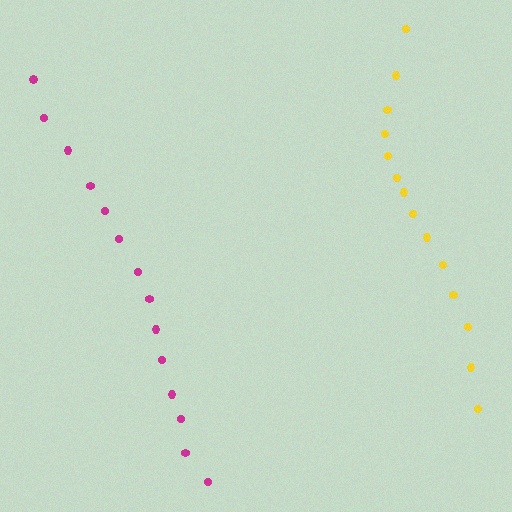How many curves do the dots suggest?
There are 2 distinct paths.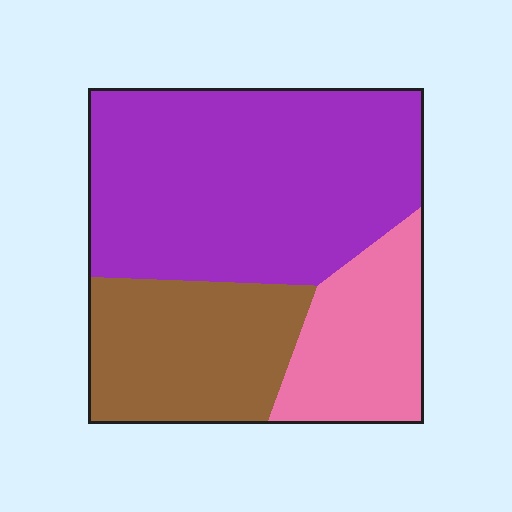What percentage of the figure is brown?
Brown takes up between a sixth and a third of the figure.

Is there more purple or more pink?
Purple.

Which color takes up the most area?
Purple, at roughly 55%.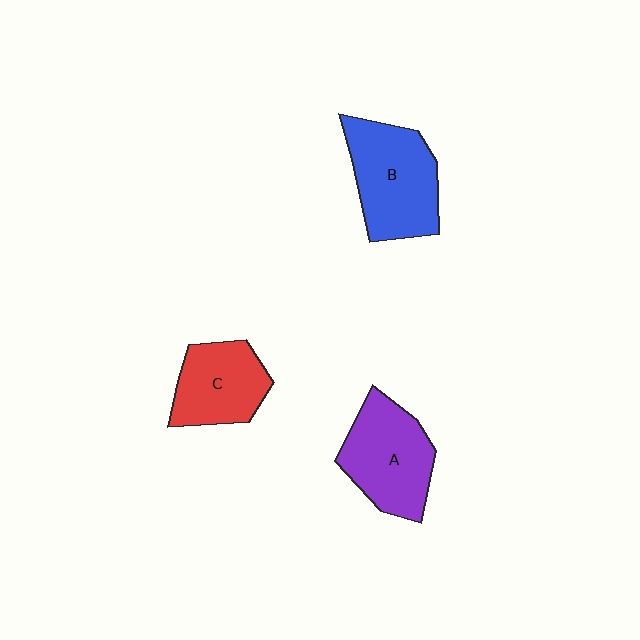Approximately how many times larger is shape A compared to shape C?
Approximately 1.2 times.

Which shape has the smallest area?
Shape C (red).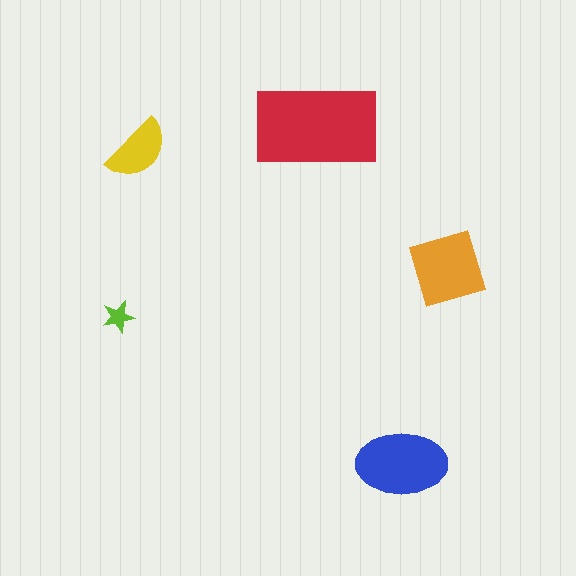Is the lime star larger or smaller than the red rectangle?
Smaller.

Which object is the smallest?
The lime star.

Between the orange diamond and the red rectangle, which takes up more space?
The red rectangle.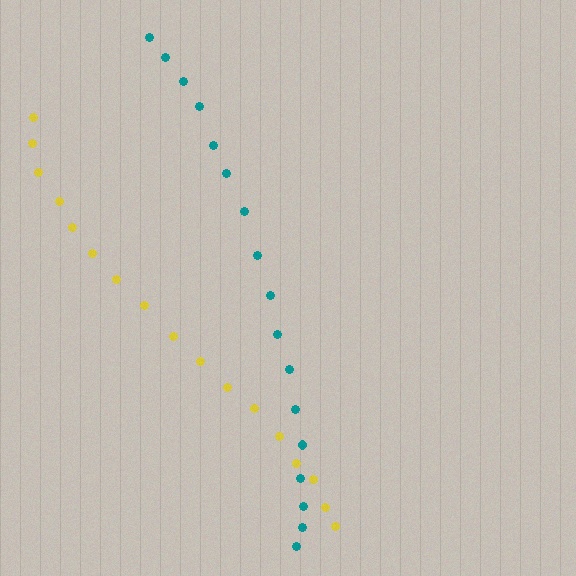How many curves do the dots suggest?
There are 2 distinct paths.